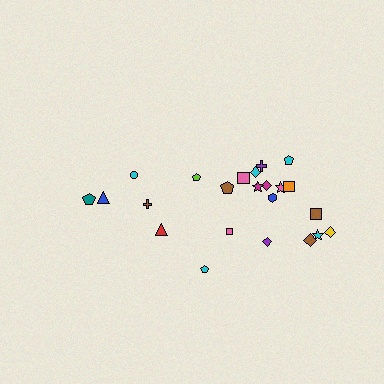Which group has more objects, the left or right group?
The right group.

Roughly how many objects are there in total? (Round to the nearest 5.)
Roughly 25 objects in total.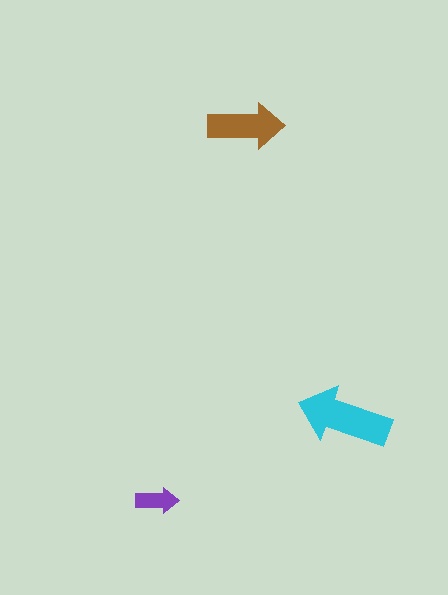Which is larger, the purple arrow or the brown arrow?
The brown one.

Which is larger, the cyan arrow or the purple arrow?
The cyan one.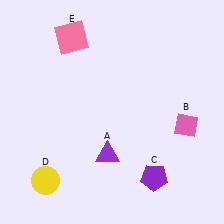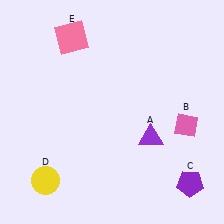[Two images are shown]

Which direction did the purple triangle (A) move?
The purple triangle (A) moved right.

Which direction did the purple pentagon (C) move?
The purple pentagon (C) moved right.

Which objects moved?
The objects that moved are: the purple triangle (A), the purple pentagon (C).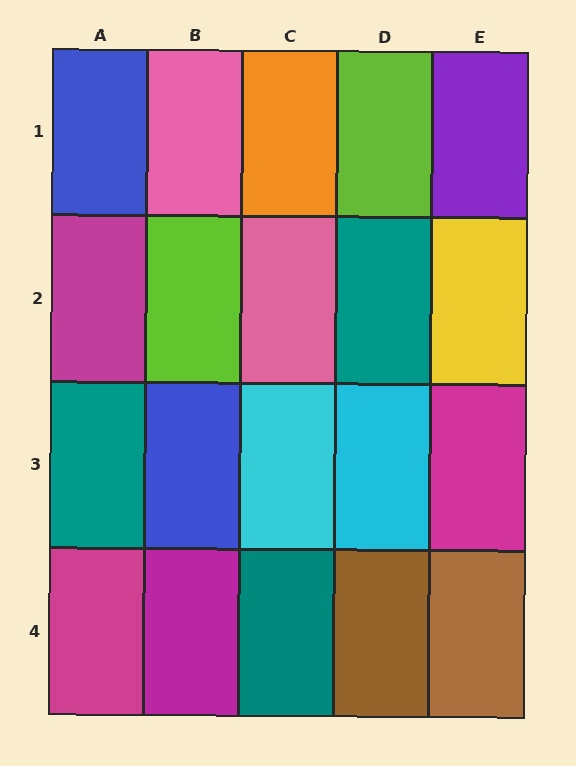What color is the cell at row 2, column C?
Pink.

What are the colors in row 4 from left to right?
Magenta, magenta, teal, brown, brown.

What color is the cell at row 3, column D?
Cyan.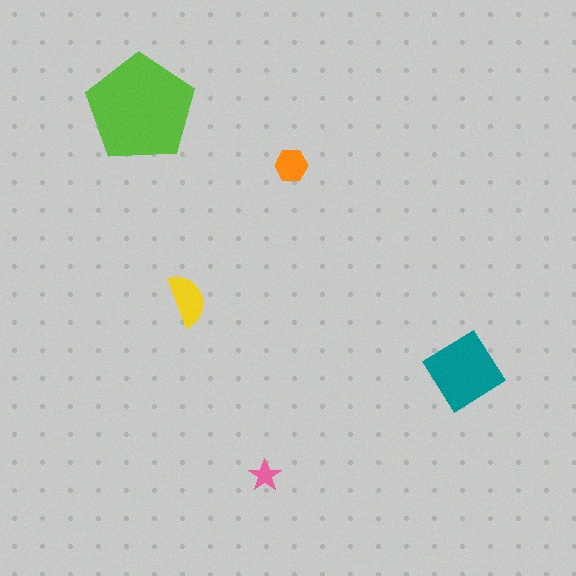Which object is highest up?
The lime pentagon is topmost.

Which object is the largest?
The lime pentagon.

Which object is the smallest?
The pink star.